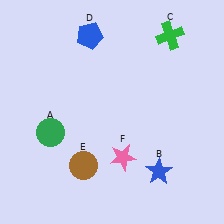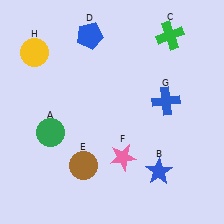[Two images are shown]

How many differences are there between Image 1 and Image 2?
There are 2 differences between the two images.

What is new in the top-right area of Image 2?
A blue cross (G) was added in the top-right area of Image 2.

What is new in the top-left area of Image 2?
A yellow circle (H) was added in the top-left area of Image 2.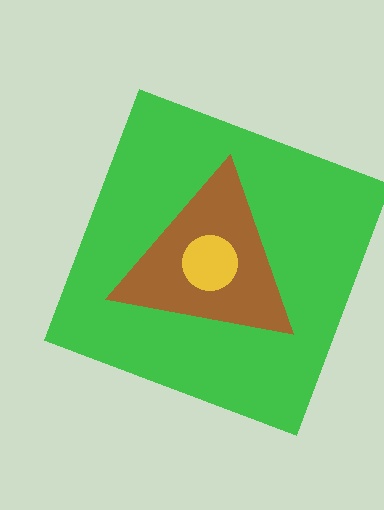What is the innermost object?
The yellow circle.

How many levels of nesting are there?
3.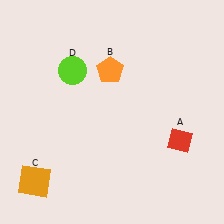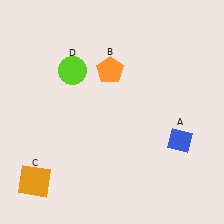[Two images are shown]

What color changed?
The diamond (A) changed from red in Image 1 to blue in Image 2.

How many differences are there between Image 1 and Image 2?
There is 1 difference between the two images.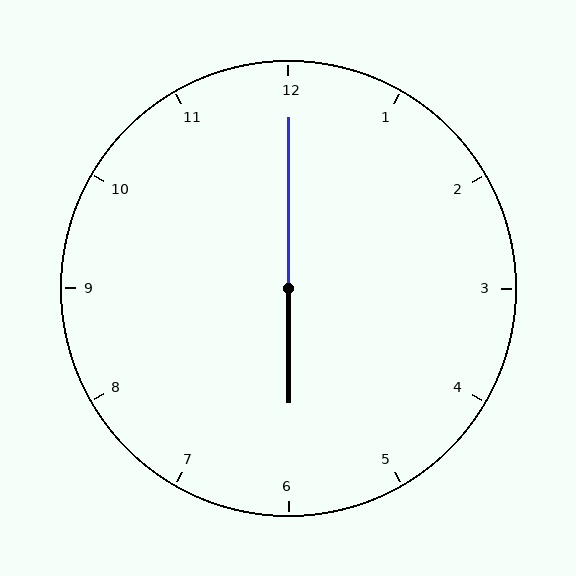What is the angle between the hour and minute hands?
Approximately 180 degrees.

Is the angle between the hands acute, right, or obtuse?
It is obtuse.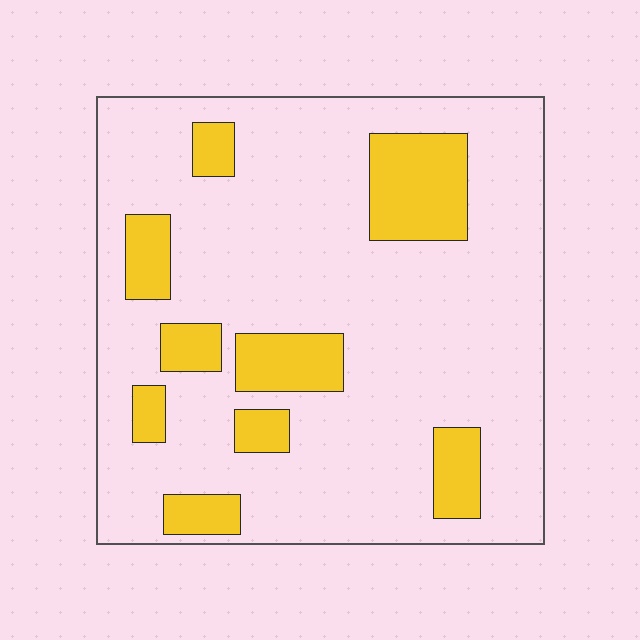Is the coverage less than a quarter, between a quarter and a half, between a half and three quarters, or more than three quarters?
Less than a quarter.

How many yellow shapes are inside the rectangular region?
9.